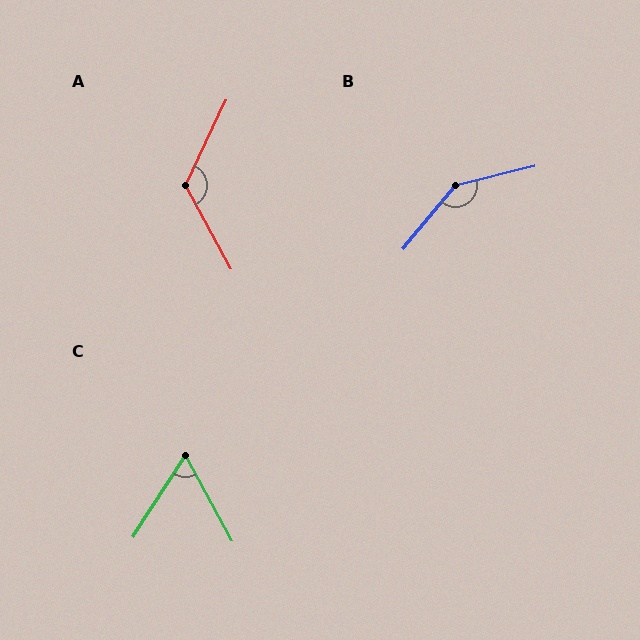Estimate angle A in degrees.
Approximately 126 degrees.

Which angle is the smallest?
C, at approximately 61 degrees.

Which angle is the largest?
B, at approximately 144 degrees.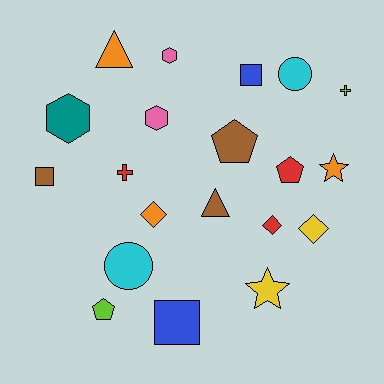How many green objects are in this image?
There are no green objects.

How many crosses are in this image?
There are 2 crosses.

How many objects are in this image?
There are 20 objects.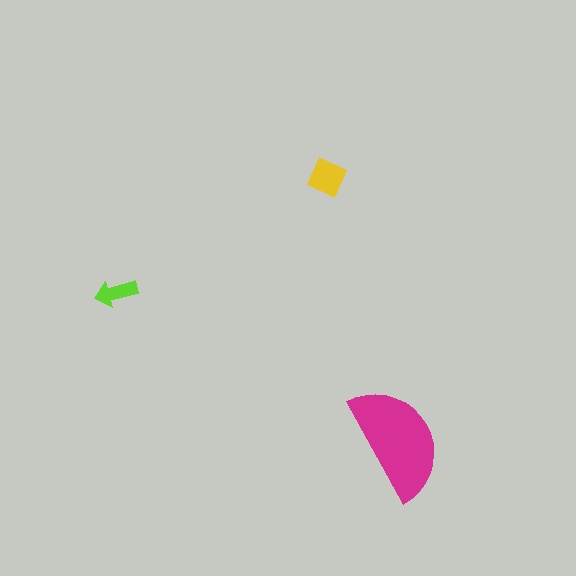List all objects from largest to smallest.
The magenta semicircle, the yellow square, the lime arrow.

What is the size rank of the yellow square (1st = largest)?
2nd.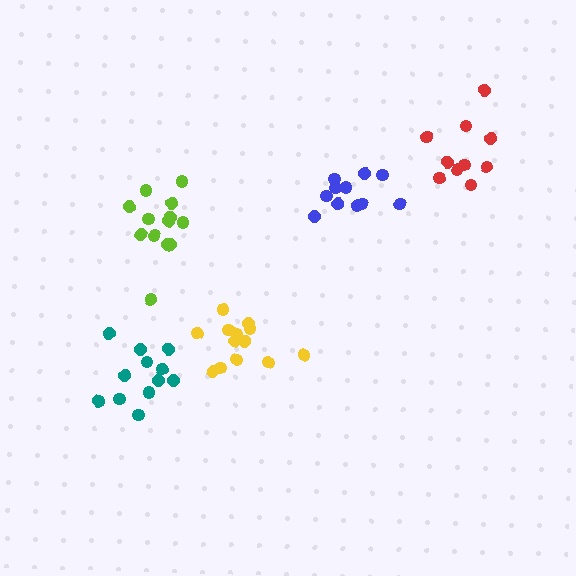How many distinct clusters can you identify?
There are 5 distinct clusters.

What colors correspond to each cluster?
The clusters are colored: red, lime, teal, yellow, blue.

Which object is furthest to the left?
The teal cluster is leftmost.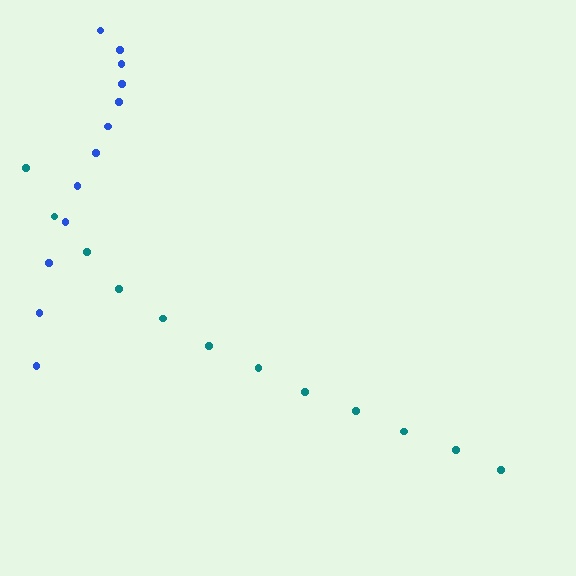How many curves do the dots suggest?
There are 2 distinct paths.